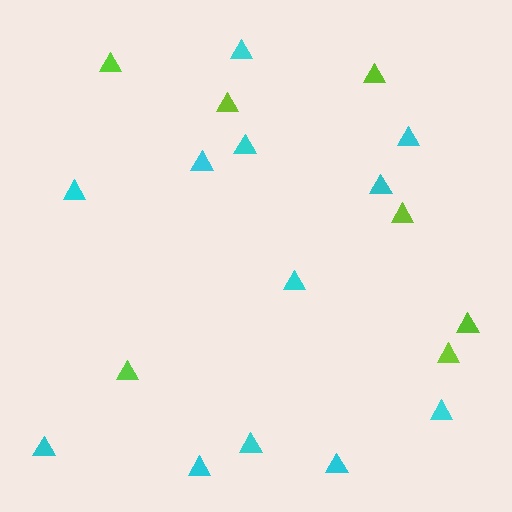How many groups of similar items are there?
There are 2 groups: one group of cyan triangles (12) and one group of lime triangles (7).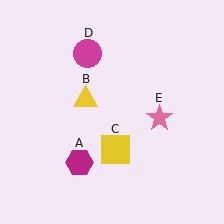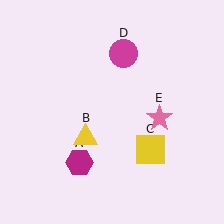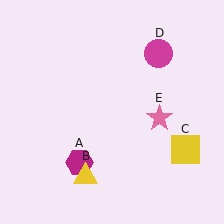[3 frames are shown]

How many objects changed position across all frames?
3 objects changed position: yellow triangle (object B), yellow square (object C), magenta circle (object D).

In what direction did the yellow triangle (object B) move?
The yellow triangle (object B) moved down.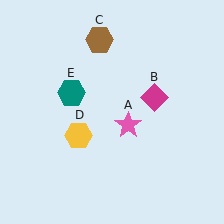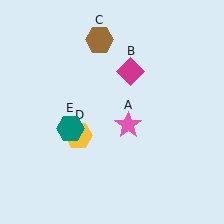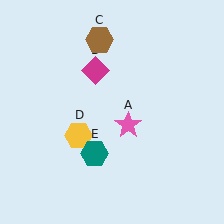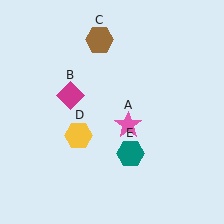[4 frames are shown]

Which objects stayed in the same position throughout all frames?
Pink star (object A) and brown hexagon (object C) and yellow hexagon (object D) remained stationary.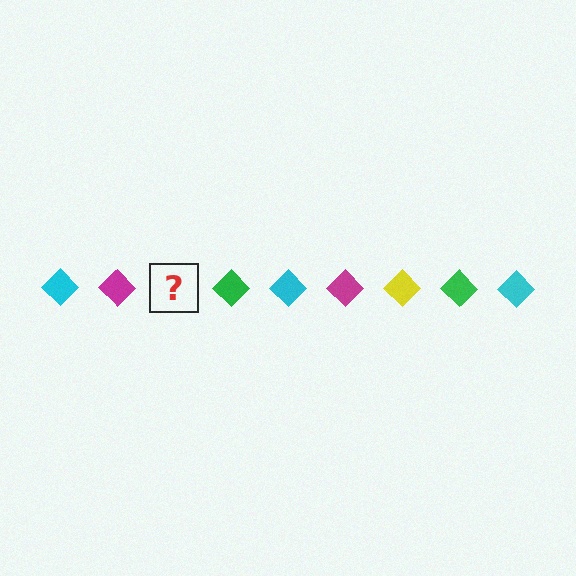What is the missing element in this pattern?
The missing element is a yellow diamond.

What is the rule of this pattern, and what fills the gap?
The rule is that the pattern cycles through cyan, magenta, yellow, green diamonds. The gap should be filled with a yellow diamond.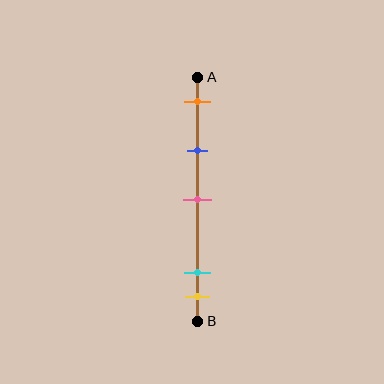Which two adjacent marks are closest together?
The cyan and yellow marks are the closest adjacent pair.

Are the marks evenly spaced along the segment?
No, the marks are not evenly spaced.